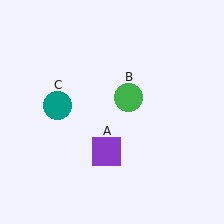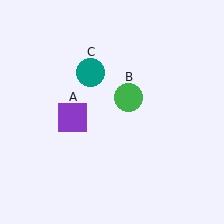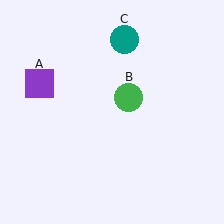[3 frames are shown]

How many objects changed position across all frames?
2 objects changed position: purple square (object A), teal circle (object C).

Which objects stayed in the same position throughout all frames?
Green circle (object B) remained stationary.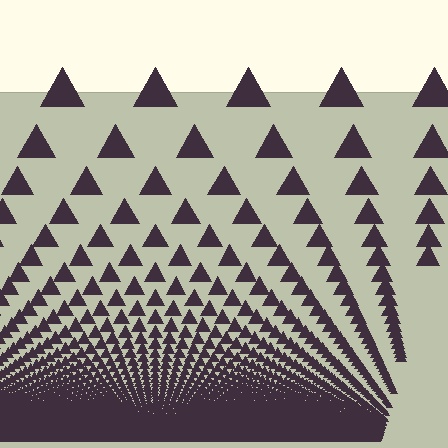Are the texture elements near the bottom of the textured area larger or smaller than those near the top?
Smaller. The gradient is inverted — elements near the bottom are smaller and denser.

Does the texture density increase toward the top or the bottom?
Density increases toward the bottom.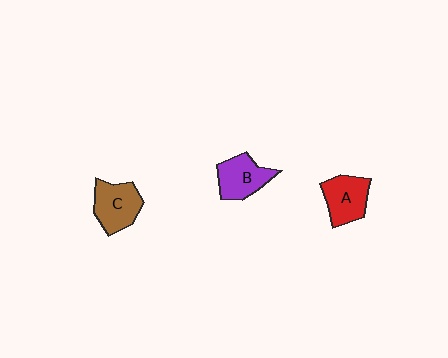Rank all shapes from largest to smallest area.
From largest to smallest: C (brown), A (red), B (purple).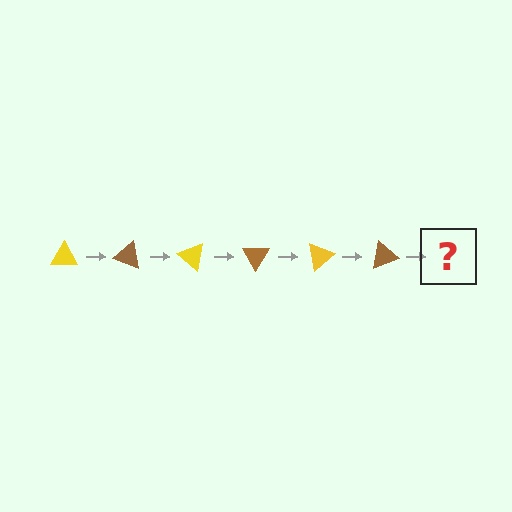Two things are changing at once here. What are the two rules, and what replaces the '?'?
The two rules are that it rotates 20 degrees each step and the color cycles through yellow and brown. The '?' should be a yellow triangle, rotated 120 degrees from the start.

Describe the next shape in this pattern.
It should be a yellow triangle, rotated 120 degrees from the start.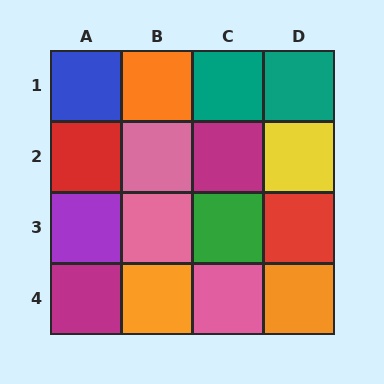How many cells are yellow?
1 cell is yellow.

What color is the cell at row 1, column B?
Orange.